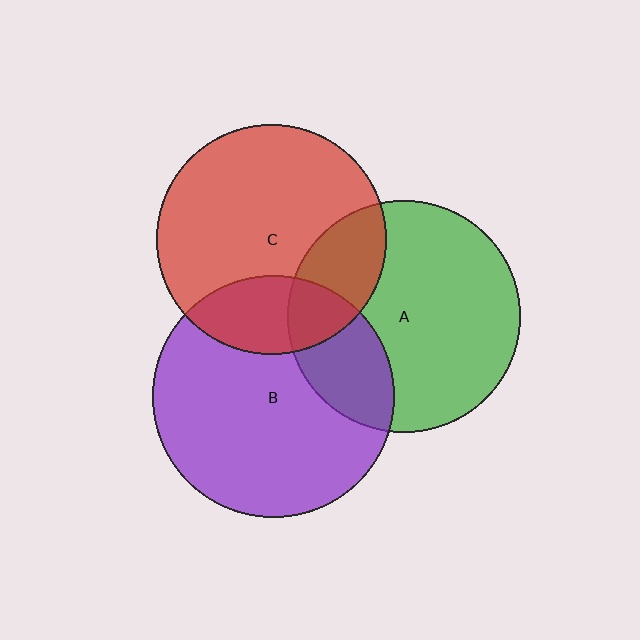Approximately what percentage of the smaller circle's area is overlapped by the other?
Approximately 25%.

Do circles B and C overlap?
Yes.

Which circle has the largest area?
Circle B (purple).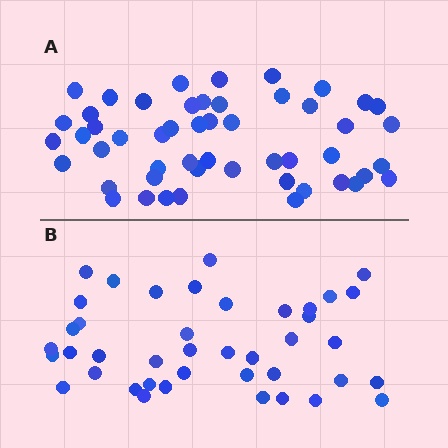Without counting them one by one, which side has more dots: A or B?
Region A (the top region) has more dots.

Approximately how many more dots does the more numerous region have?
Region A has roughly 10 or so more dots than region B.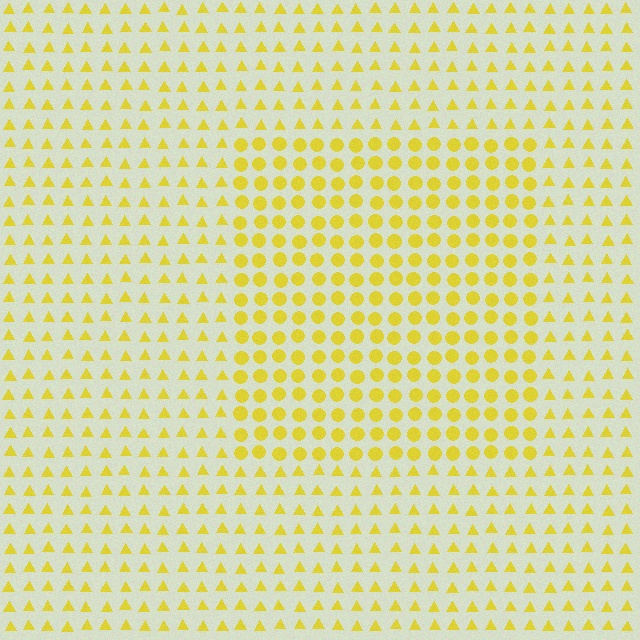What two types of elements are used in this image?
The image uses circles inside the rectangle region and triangles outside it.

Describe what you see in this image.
The image is filled with small yellow elements arranged in a uniform grid. A rectangle-shaped region contains circles, while the surrounding area contains triangles. The boundary is defined purely by the change in element shape.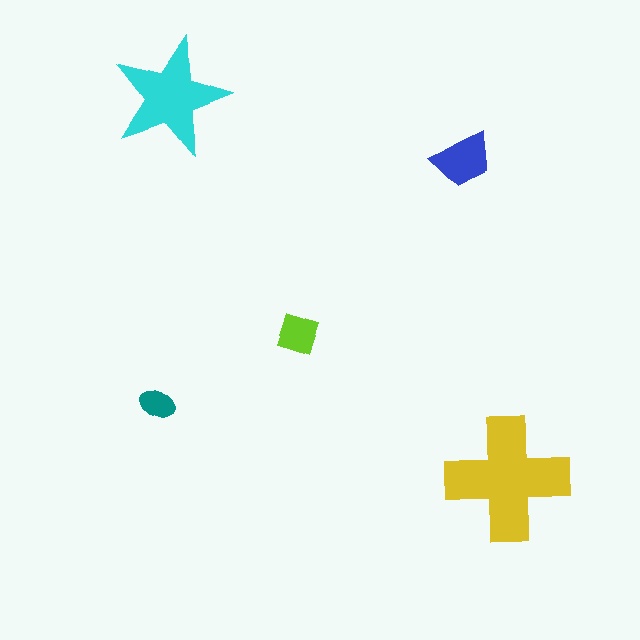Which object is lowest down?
The yellow cross is bottommost.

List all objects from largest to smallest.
The yellow cross, the cyan star, the blue trapezoid, the lime diamond, the teal ellipse.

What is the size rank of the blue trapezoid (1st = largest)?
3rd.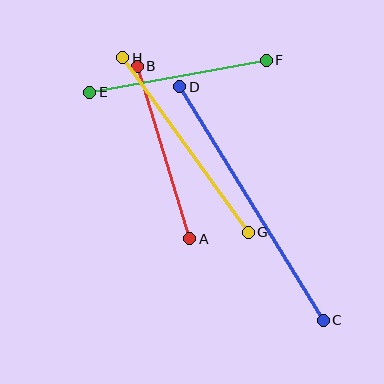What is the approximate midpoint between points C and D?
The midpoint is at approximately (251, 204) pixels.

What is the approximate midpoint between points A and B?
The midpoint is at approximately (163, 153) pixels.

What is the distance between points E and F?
The distance is approximately 179 pixels.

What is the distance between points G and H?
The distance is approximately 215 pixels.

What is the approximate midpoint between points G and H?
The midpoint is at approximately (186, 145) pixels.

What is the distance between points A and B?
The distance is approximately 180 pixels.